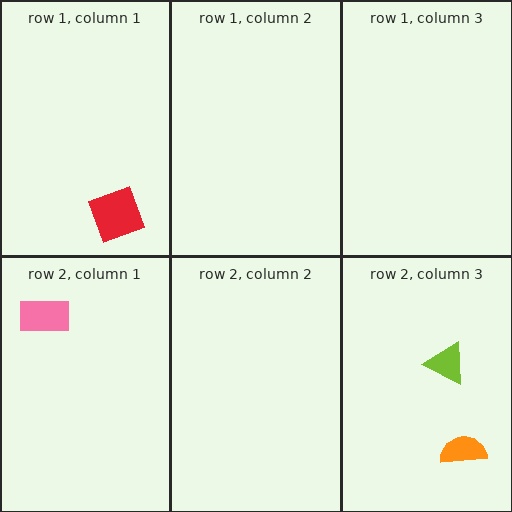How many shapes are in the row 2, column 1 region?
1.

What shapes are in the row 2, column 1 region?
The pink rectangle.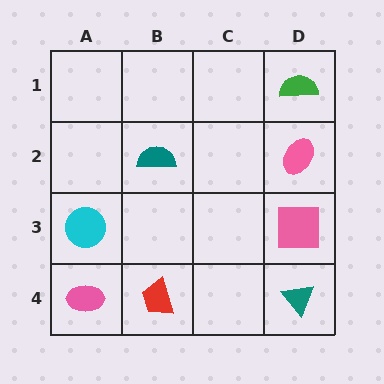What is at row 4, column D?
A teal triangle.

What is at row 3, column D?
A pink square.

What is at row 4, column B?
A red trapezoid.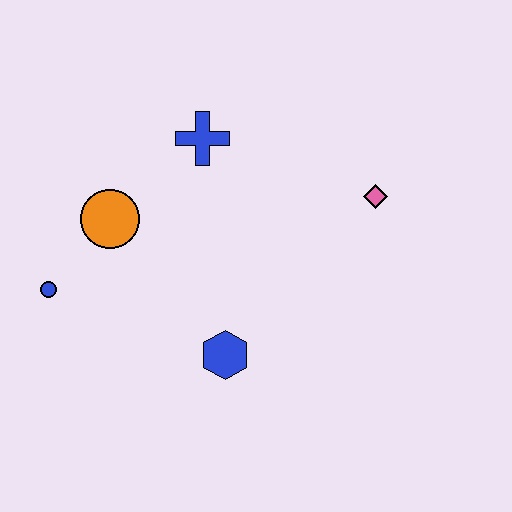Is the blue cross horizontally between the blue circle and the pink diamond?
Yes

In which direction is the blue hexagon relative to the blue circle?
The blue hexagon is to the right of the blue circle.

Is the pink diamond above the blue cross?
No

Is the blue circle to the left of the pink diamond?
Yes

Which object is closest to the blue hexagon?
The orange circle is closest to the blue hexagon.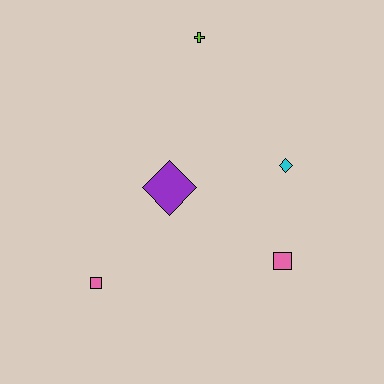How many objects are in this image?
There are 5 objects.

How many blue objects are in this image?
There are no blue objects.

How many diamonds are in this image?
There are 2 diamonds.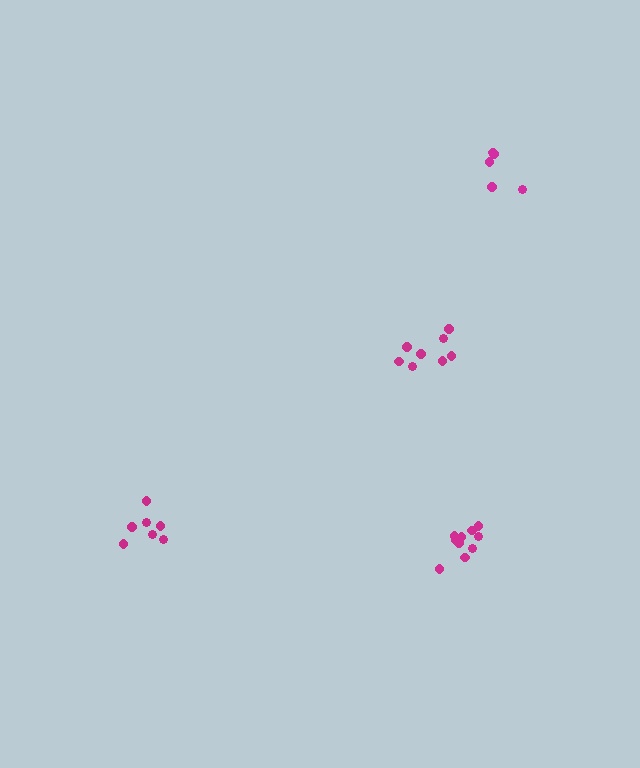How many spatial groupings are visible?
There are 4 spatial groupings.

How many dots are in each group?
Group 1: 10 dots, Group 2: 7 dots, Group 3: 8 dots, Group 4: 5 dots (30 total).